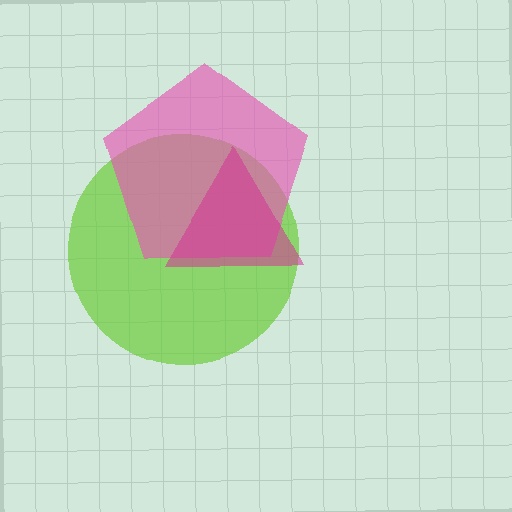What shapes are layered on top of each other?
The layered shapes are: a lime circle, a pink pentagon, a magenta triangle.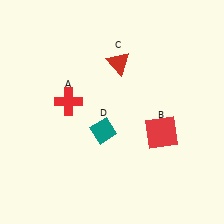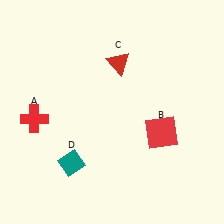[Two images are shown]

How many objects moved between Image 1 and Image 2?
2 objects moved between the two images.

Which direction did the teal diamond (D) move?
The teal diamond (D) moved down.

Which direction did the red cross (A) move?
The red cross (A) moved left.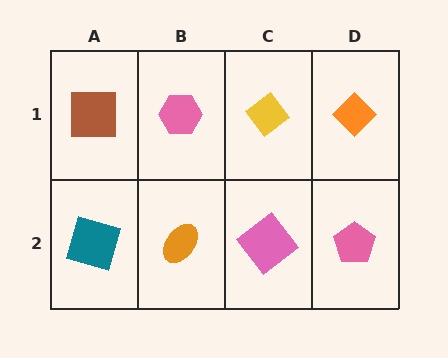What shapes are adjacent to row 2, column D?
An orange diamond (row 1, column D), a pink diamond (row 2, column C).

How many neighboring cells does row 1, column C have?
3.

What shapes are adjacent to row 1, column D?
A pink pentagon (row 2, column D), a yellow diamond (row 1, column C).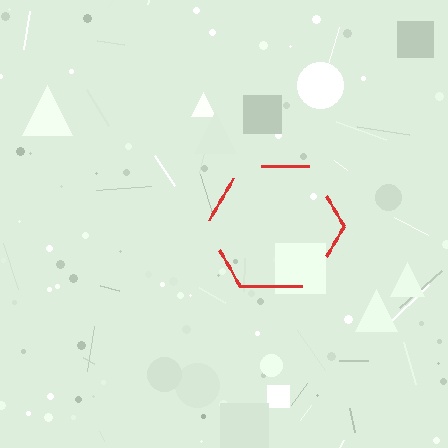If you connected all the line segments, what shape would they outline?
They would outline a hexagon.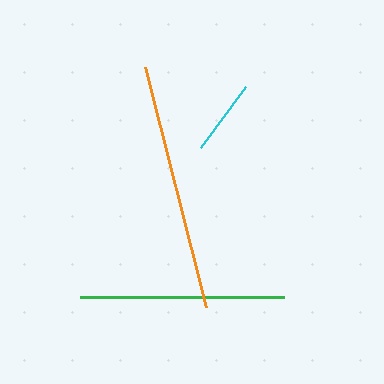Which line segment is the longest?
The orange line is the longest at approximately 248 pixels.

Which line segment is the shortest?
The cyan line is the shortest at approximately 76 pixels.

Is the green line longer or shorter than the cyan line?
The green line is longer than the cyan line.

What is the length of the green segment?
The green segment is approximately 204 pixels long.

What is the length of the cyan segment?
The cyan segment is approximately 76 pixels long.